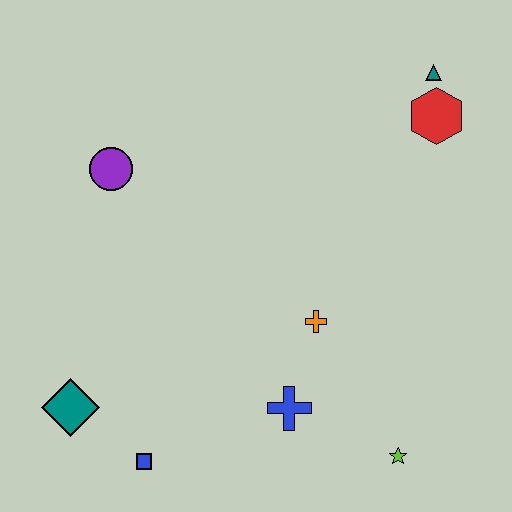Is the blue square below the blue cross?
Yes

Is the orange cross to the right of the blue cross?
Yes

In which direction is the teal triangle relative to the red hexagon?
The teal triangle is above the red hexagon.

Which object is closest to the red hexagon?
The teal triangle is closest to the red hexagon.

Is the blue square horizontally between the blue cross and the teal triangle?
No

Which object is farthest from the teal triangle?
The teal diamond is farthest from the teal triangle.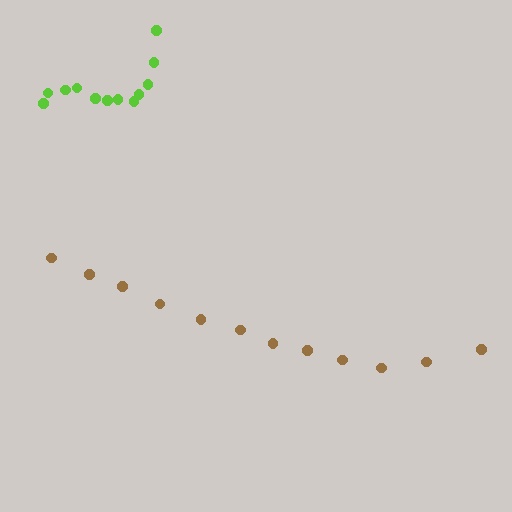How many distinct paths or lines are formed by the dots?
There are 2 distinct paths.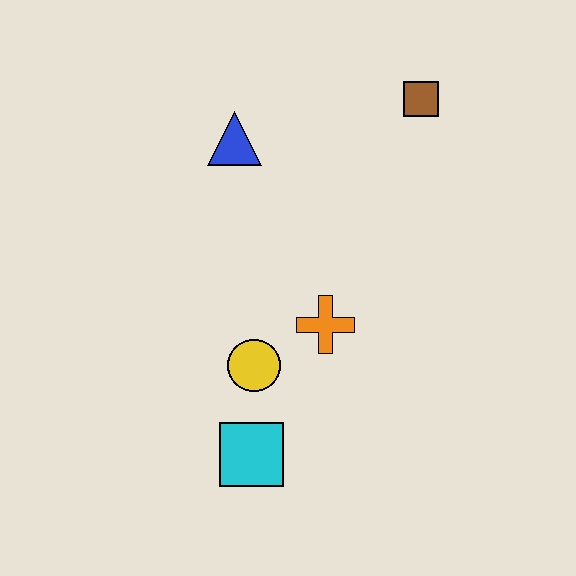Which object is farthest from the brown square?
The cyan square is farthest from the brown square.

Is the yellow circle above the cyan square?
Yes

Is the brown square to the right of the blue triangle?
Yes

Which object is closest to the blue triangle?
The brown square is closest to the blue triangle.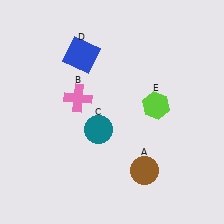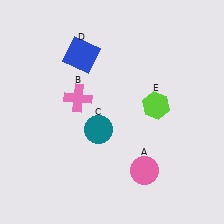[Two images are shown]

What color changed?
The circle (A) changed from brown in Image 1 to pink in Image 2.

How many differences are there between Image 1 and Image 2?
There is 1 difference between the two images.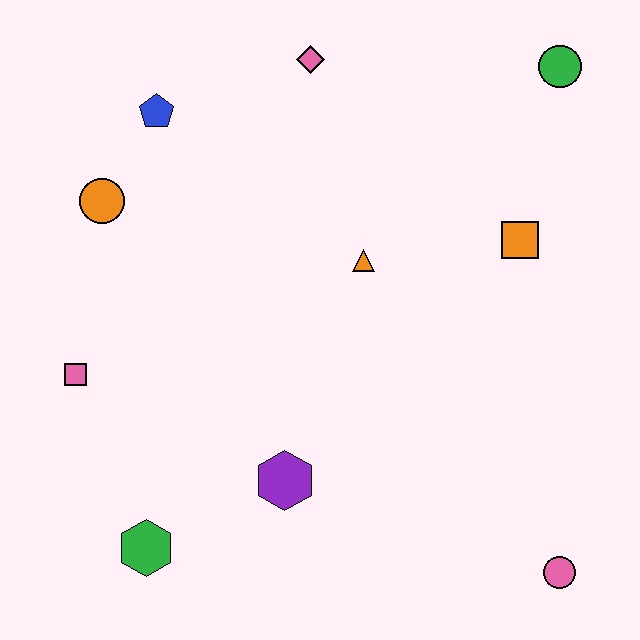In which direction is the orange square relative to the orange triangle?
The orange square is to the right of the orange triangle.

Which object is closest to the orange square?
The orange triangle is closest to the orange square.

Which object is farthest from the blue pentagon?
The pink circle is farthest from the blue pentagon.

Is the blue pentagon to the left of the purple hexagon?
Yes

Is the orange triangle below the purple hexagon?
No